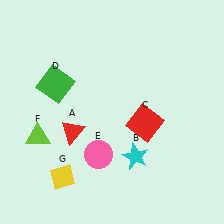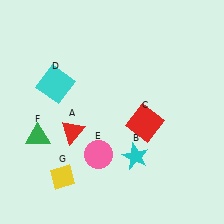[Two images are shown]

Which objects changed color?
D changed from green to cyan. F changed from lime to green.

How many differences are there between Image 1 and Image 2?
There are 2 differences between the two images.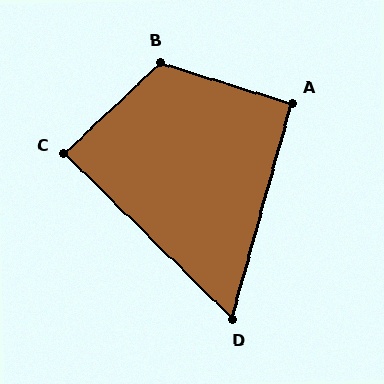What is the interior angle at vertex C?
Approximately 88 degrees (approximately right).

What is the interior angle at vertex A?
Approximately 92 degrees (approximately right).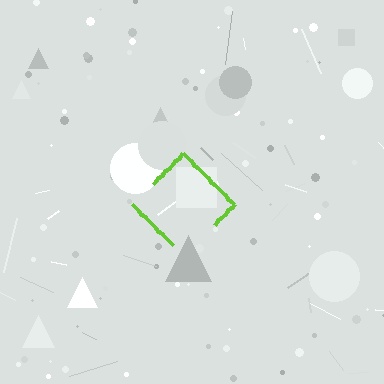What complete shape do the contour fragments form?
The contour fragments form a diamond.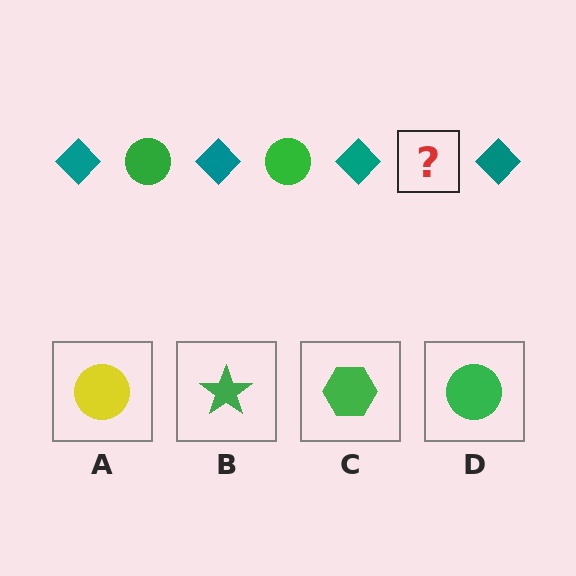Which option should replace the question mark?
Option D.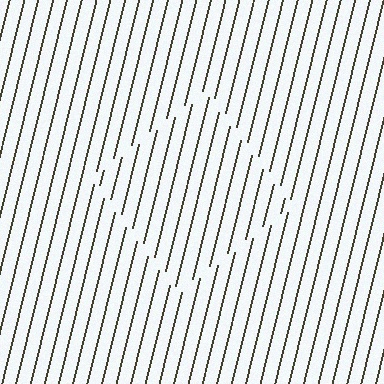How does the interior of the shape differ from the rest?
The interior of the shape contains the same grating, shifted by half a period — the contour is defined by the phase discontinuity where line-ends from the inner and outer gratings abut.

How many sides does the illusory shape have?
4 sides — the line-ends trace a square.